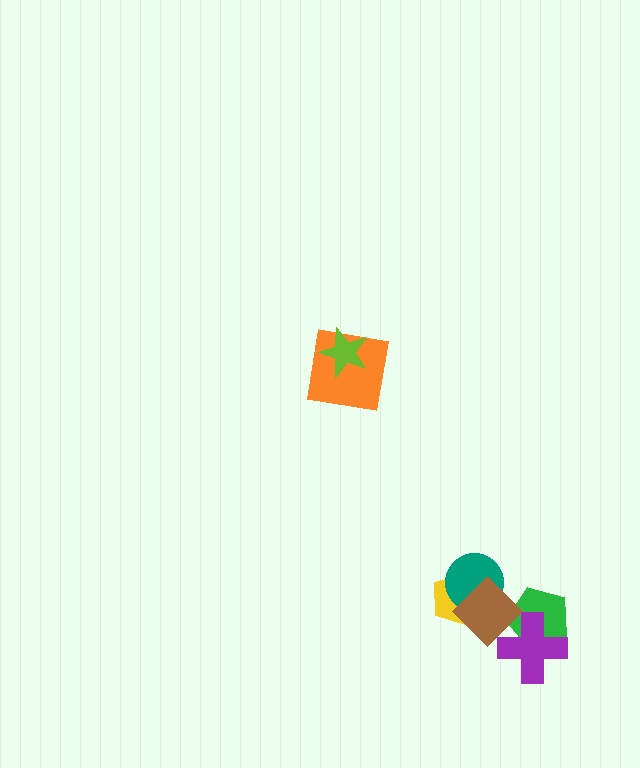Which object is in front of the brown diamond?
The purple cross is in front of the brown diamond.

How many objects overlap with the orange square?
1 object overlaps with the orange square.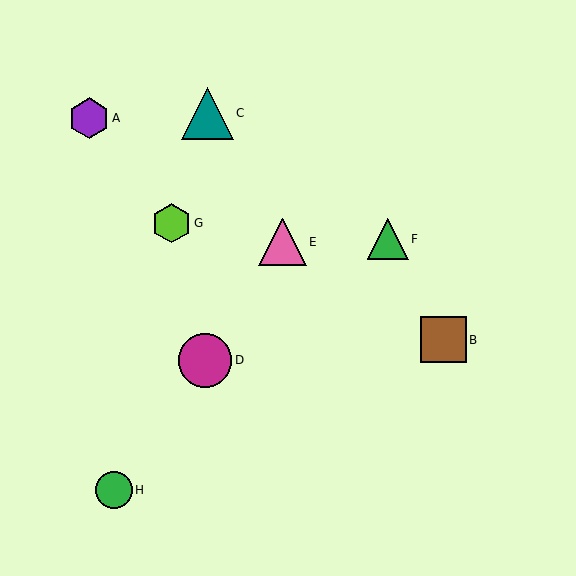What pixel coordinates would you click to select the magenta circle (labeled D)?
Click at (205, 360) to select the magenta circle D.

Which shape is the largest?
The magenta circle (labeled D) is the largest.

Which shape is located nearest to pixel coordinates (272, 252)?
The pink triangle (labeled E) at (282, 242) is nearest to that location.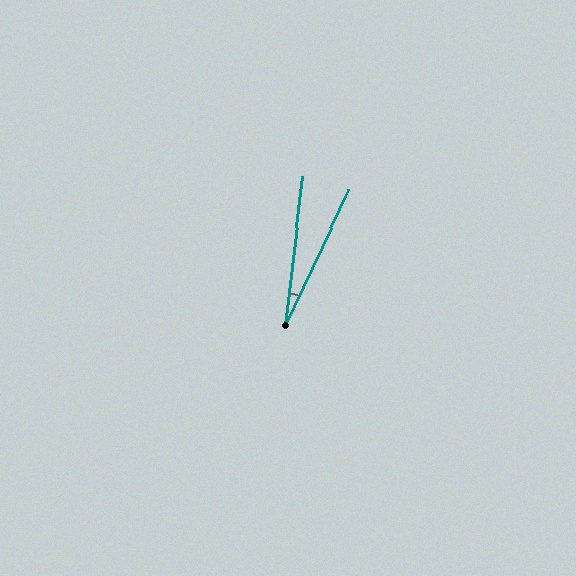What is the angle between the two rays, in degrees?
Approximately 18 degrees.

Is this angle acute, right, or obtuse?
It is acute.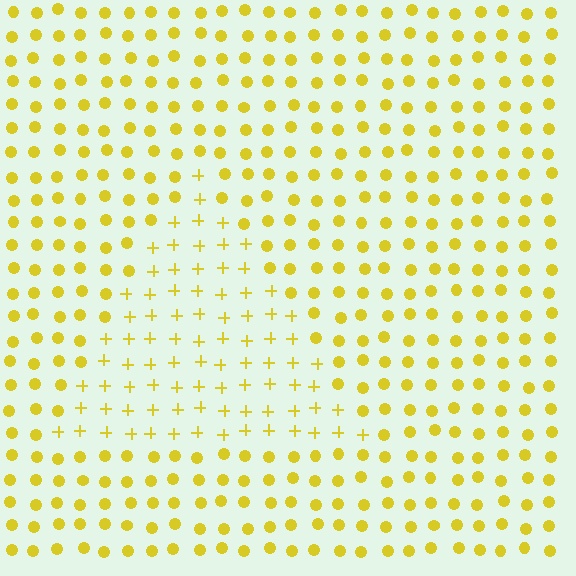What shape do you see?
I see a triangle.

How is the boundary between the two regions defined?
The boundary is defined by a change in element shape: plus signs inside vs. circles outside. All elements share the same color and spacing.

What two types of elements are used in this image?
The image uses plus signs inside the triangle region and circles outside it.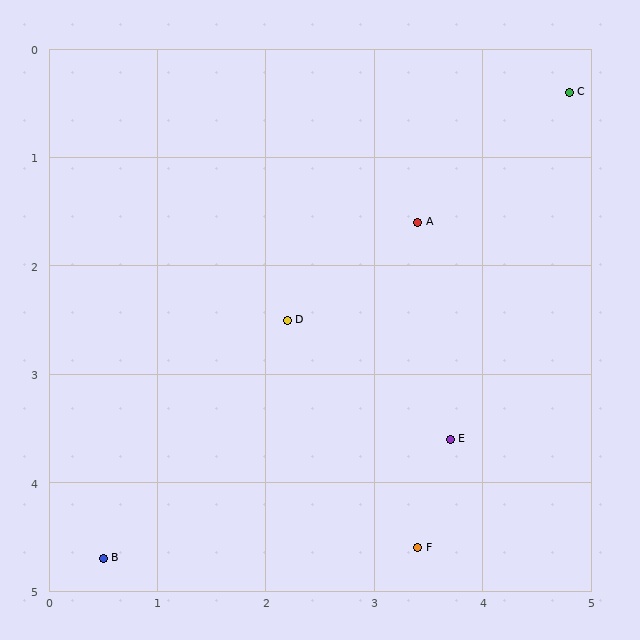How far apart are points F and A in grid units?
Points F and A are about 3.0 grid units apart.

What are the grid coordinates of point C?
Point C is at approximately (4.8, 0.4).